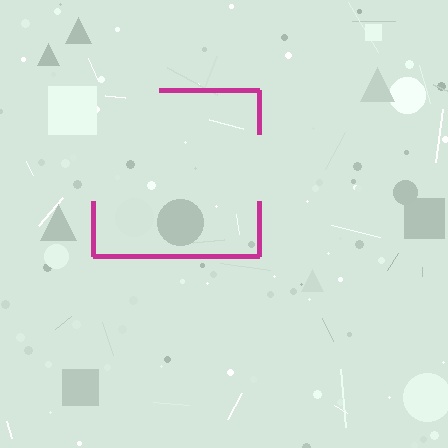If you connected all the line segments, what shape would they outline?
They would outline a square.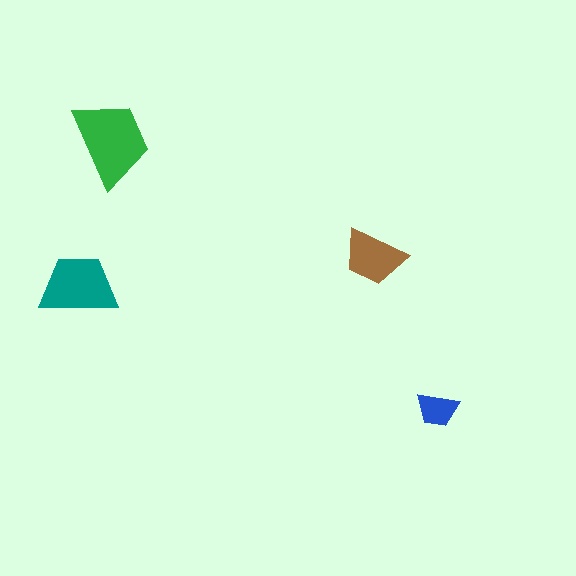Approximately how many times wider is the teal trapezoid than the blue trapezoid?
About 2 times wider.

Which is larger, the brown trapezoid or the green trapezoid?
The green one.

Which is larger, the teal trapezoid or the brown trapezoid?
The teal one.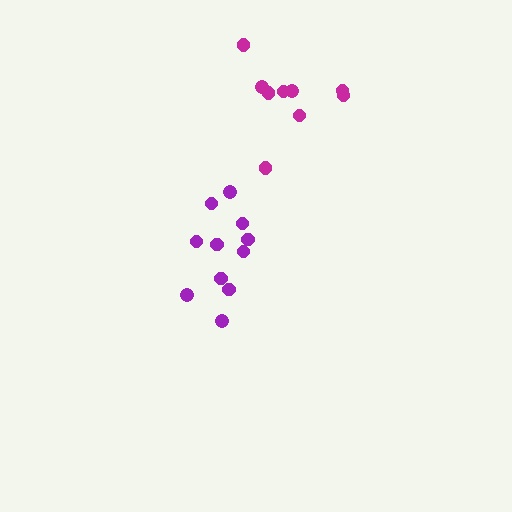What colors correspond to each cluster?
The clusters are colored: magenta, purple.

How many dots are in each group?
Group 1: 9 dots, Group 2: 11 dots (20 total).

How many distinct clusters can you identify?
There are 2 distinct clusters.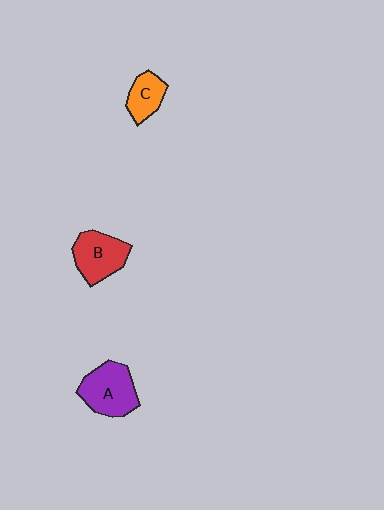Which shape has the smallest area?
Shape C (orange).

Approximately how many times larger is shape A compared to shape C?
Approximately 1.7 times.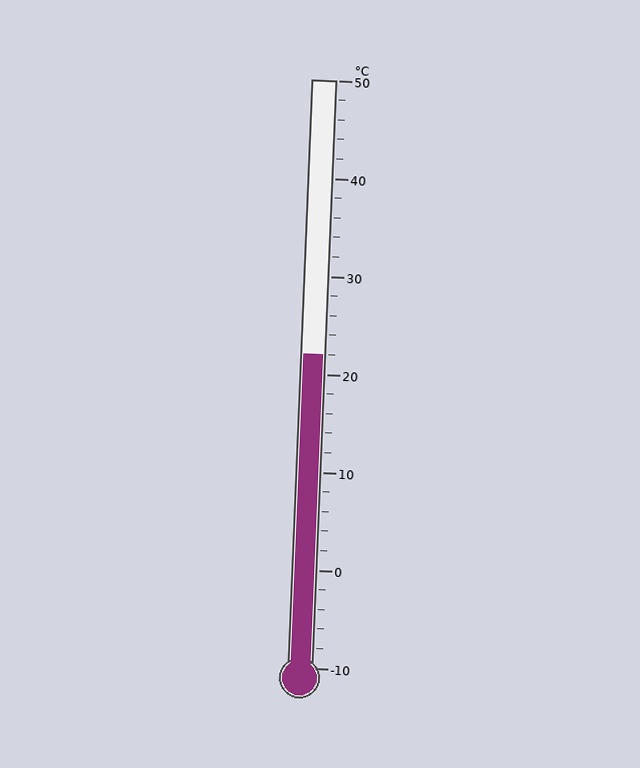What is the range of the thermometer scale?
The thermometer scale ranges from -10°C to 50°C.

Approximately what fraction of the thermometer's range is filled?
The thermometer is filled to approximately 55% of its range.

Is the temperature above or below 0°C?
The temperature is above 0°C.